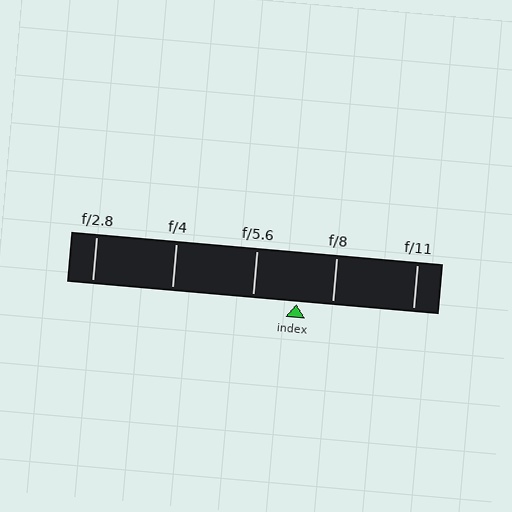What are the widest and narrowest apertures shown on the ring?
The widest aperture shown is f/2.8 and the narrowest is f/11.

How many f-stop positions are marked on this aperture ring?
There are 5 f-stop positions marked.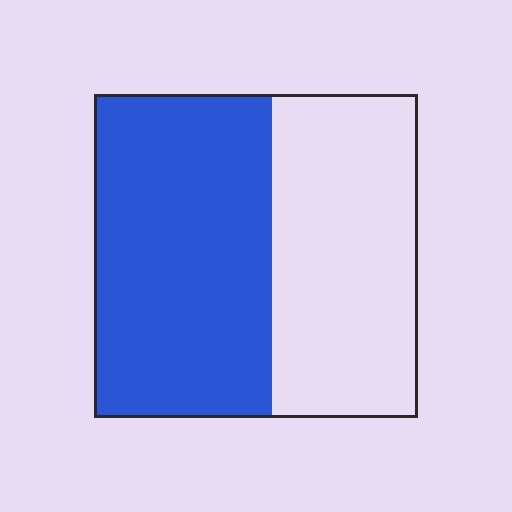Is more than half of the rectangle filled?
Yes.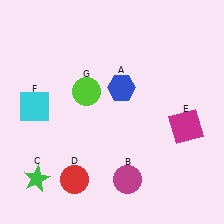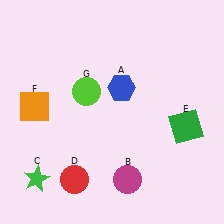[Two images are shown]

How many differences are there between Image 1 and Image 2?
There are 2 differences between the two images.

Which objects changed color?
E changed from magenta to green. F changed from cyan to orange.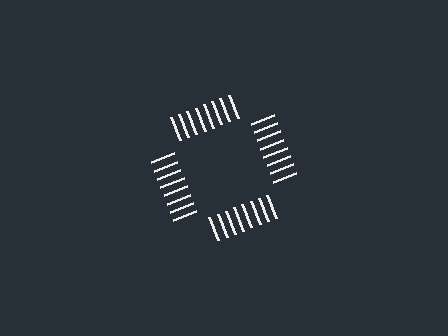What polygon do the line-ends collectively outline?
An illusory square — the line segments terminate on its edges but no continuous stroke is drawn.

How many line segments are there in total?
32 — 8 along each of the 4 edges.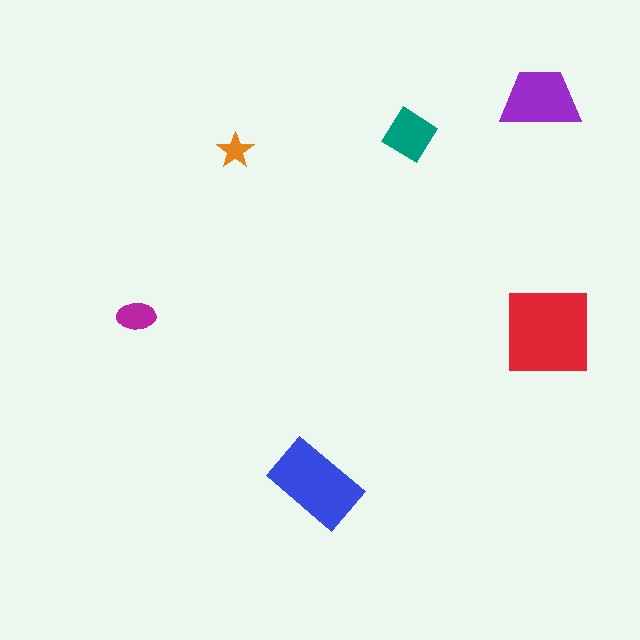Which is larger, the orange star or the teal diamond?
The teal diamond.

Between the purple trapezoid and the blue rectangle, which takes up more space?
The blue rectangle.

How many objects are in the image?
There are 6 objects in the image.